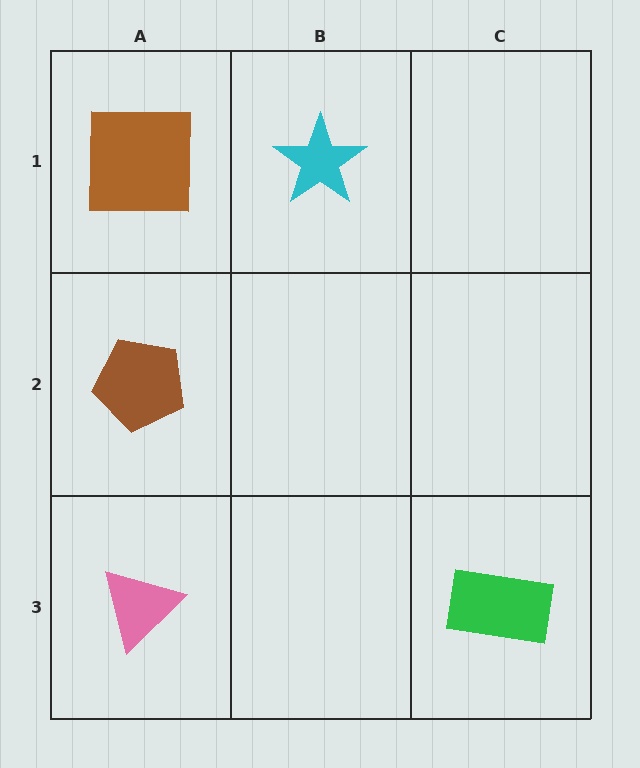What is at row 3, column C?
A green rectangle.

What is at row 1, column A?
A brown square.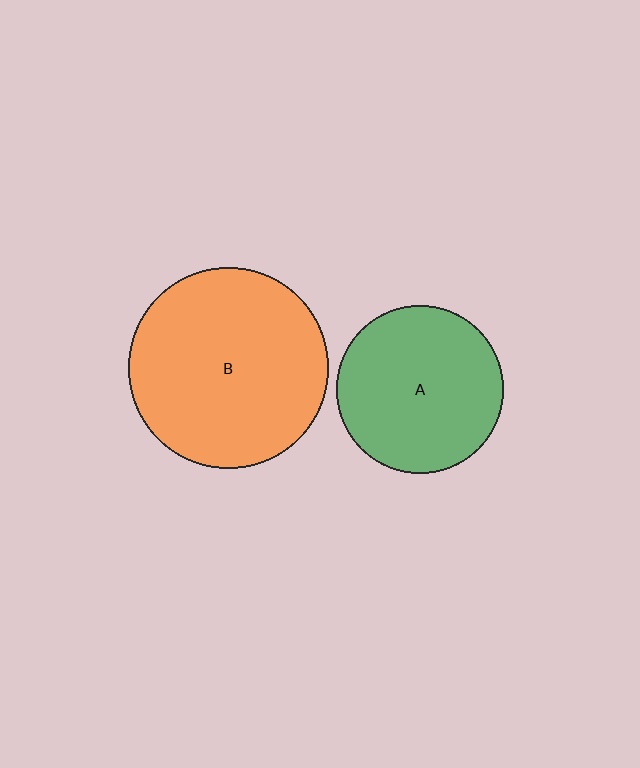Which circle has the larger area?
Circle B (orange).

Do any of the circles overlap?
No, none of the circles overlap.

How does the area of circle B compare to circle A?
Approximately 1.4 times.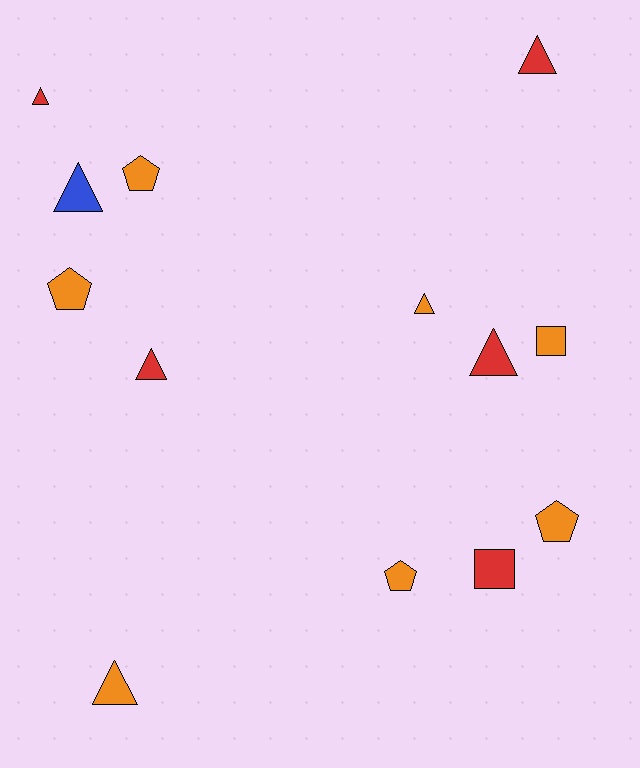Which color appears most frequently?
Orange, with 7 objects.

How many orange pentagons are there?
There are 4 orange pentagons.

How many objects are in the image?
There are 13 objects.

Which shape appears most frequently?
Triangle, with 7 objects.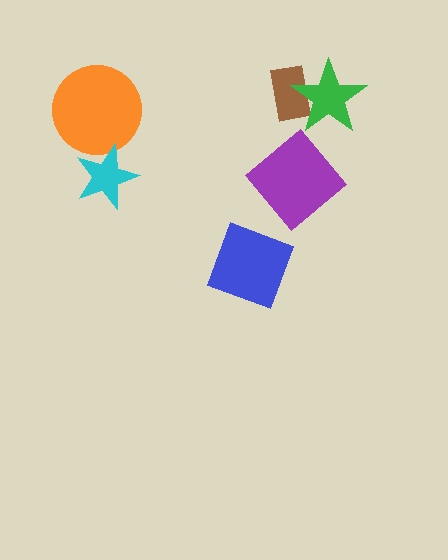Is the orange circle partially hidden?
Yes, it is partially covered by another shape.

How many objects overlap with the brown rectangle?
1 object overlaps with the brown rectangle.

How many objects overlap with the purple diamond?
0 objects overlap with the purple diamond.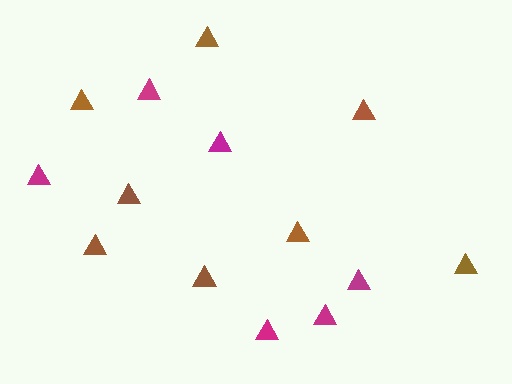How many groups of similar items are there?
There are 2 groups: one group of brown triangles (8) and one group of magenta triangles (6).